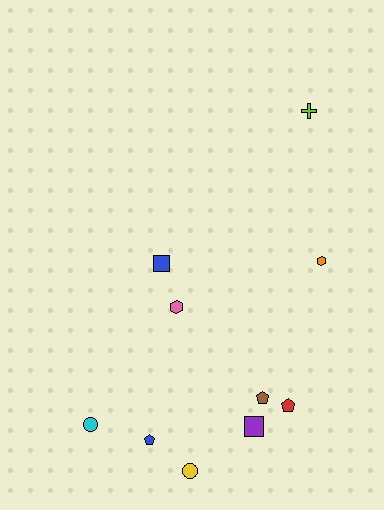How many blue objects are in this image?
There are 2 blue objects.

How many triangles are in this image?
There are no triangles.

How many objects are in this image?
There are 10 objects.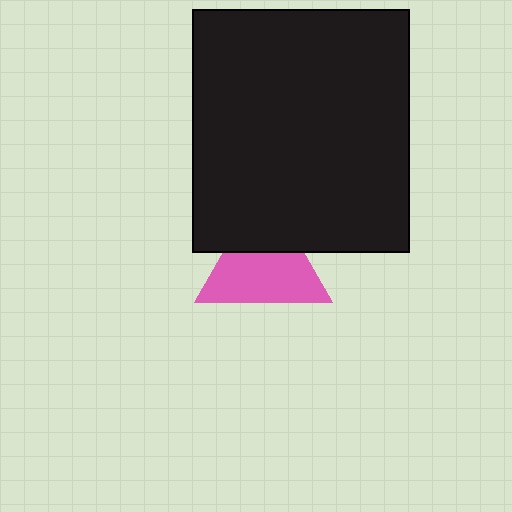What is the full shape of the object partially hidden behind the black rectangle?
The partially hidden object is a pink triangle.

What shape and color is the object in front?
The object in front is a black rectangle.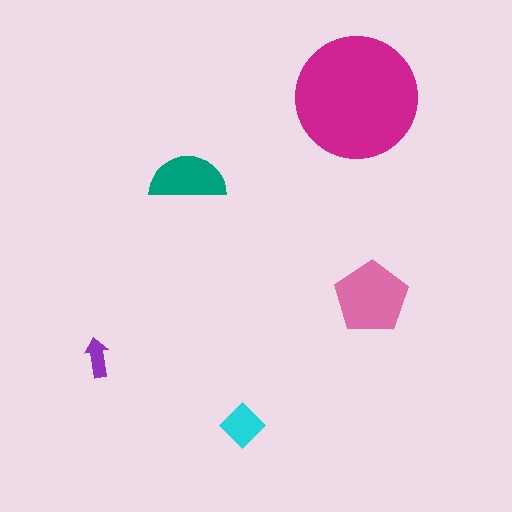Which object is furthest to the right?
The pink pentagon is rightmost.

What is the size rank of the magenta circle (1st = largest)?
1st.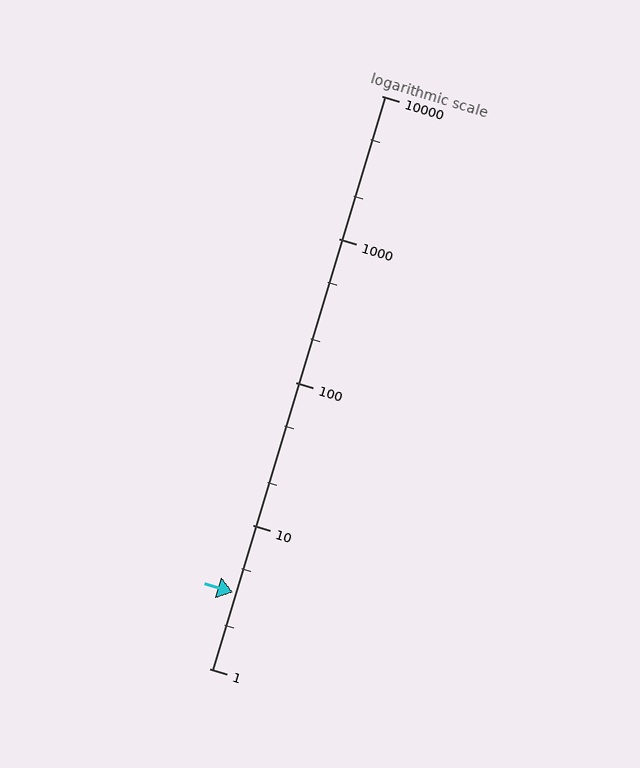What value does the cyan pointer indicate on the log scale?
The pointer indicates approximately 3.4.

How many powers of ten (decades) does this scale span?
The scale spans 4 decades, from 1 to 10000.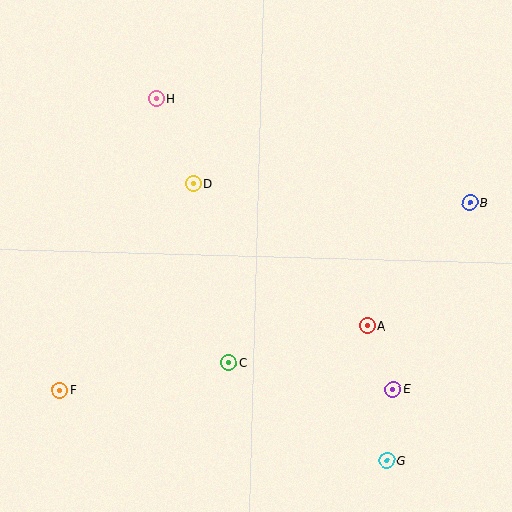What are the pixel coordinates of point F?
Point F is at (60, 390).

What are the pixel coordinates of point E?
Point E is at (393, 389).